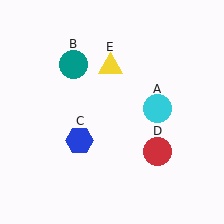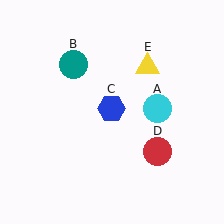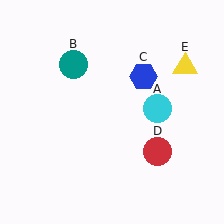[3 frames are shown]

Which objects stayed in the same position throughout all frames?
Cyan circle (object A) and teal circle (object B) and red circle (object D) remained stationary.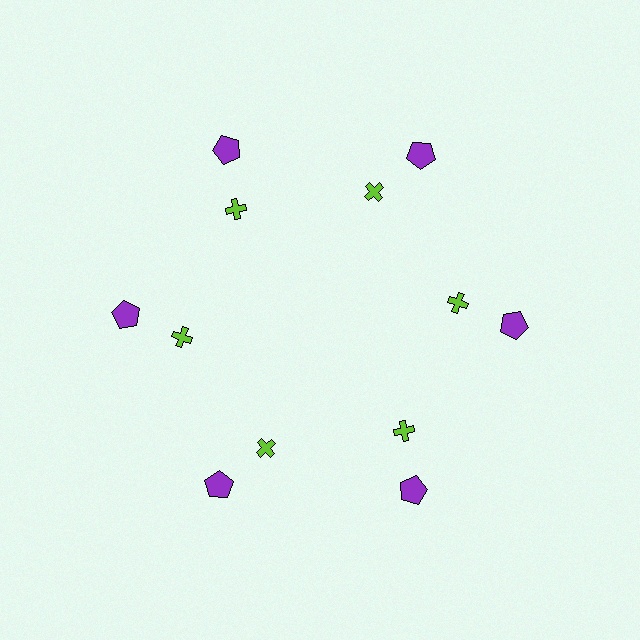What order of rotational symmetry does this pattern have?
This pattern has 6-fold rotational symmetry.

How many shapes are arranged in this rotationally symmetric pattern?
There are 12 shapes, arranged in 6 groups of 2.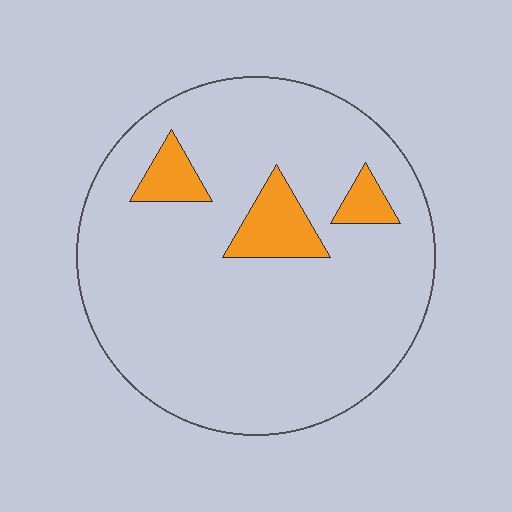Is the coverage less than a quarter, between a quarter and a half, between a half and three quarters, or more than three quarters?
Less than a quarter.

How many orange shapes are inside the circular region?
3.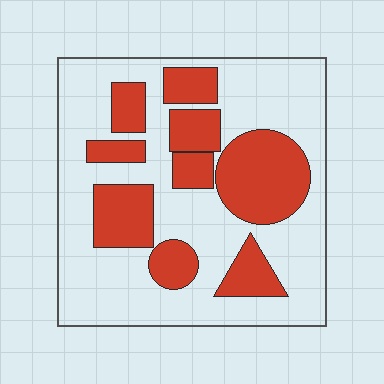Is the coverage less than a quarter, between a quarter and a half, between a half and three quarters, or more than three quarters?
Between a quarter and a half.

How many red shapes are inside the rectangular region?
9.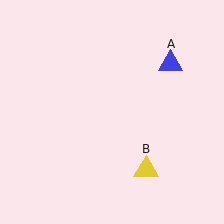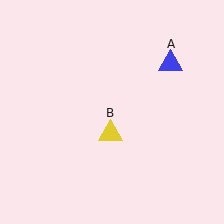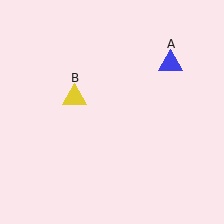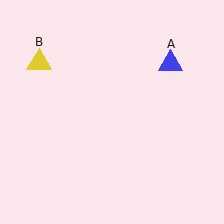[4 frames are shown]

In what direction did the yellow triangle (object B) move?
The yellow triangle (object B) moved up and to the left.